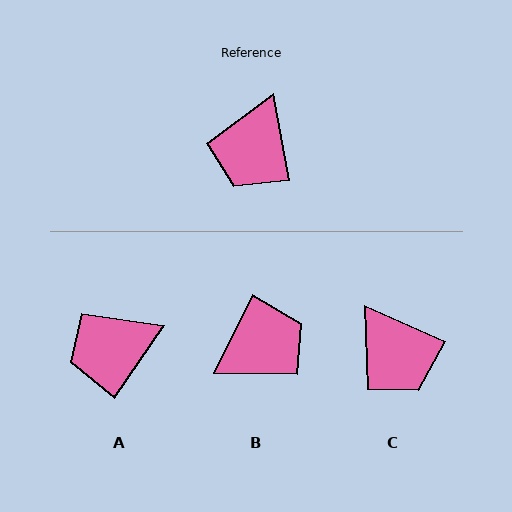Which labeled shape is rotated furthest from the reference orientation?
B, about 143 degrees away.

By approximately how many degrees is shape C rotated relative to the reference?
Approximately 55 degrees counter-clockwise.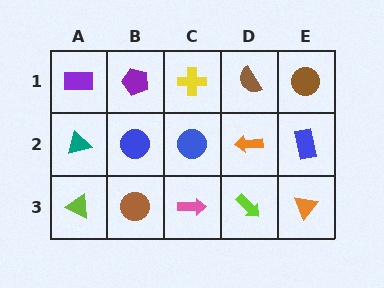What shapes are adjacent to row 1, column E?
A blue rectangle (row 2, column E), a brown semicircle (row 1, column D).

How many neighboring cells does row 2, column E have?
3.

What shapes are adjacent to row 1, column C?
A blue circle (row 2, column C), a purple pentagon (row 1, column B), a brown semicircle (row 1, column D).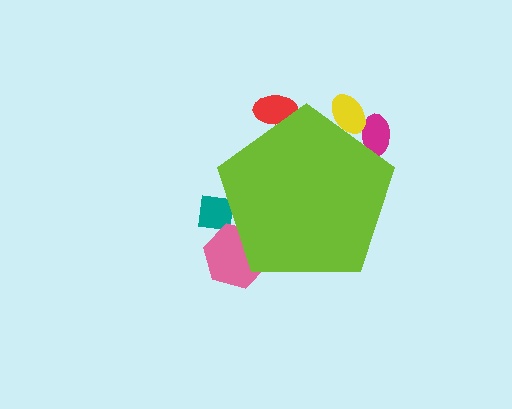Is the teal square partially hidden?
Yes, the teal square is partially hidden behind the lime pentagon.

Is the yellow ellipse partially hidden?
Yes, the yellow ellipse is partially hidden behind the lime pentagon.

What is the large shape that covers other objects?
A lime pentagon.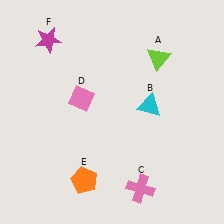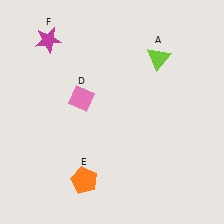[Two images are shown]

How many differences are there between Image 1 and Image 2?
There are 2 differences between the two images.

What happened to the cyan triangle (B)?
The cyan triangle (B) was removed in Image 2. It was in the top-right area of Image 1.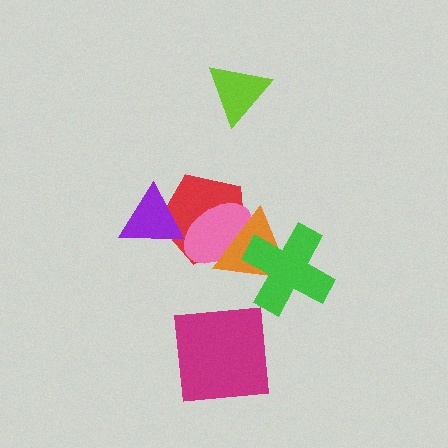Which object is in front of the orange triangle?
The green cross is in front of the orange triangle.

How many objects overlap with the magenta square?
0 objects overlap with the magenta square.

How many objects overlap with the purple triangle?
2 objects overlap with the purple triangle.